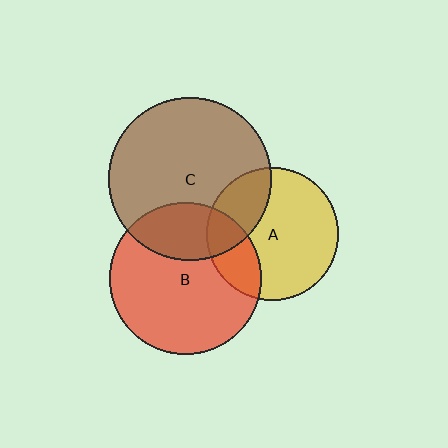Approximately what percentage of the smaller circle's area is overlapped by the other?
Approximately 25%.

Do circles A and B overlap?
Yes.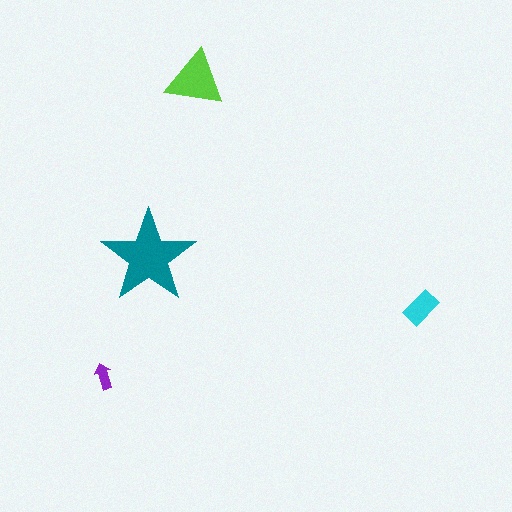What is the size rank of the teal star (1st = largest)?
1st.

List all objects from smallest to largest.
The purple arrow, the cyan rectangle, the lime triangle, the teal star.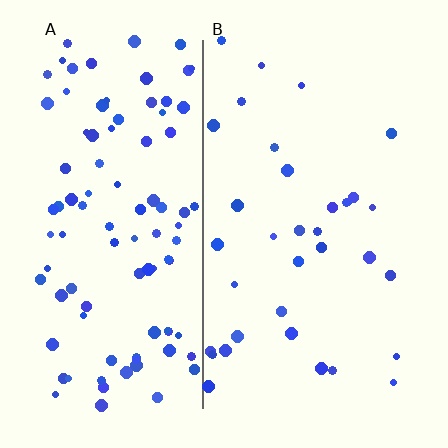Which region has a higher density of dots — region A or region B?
A (the left).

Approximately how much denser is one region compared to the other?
Approximately 2.9× — region A over region B.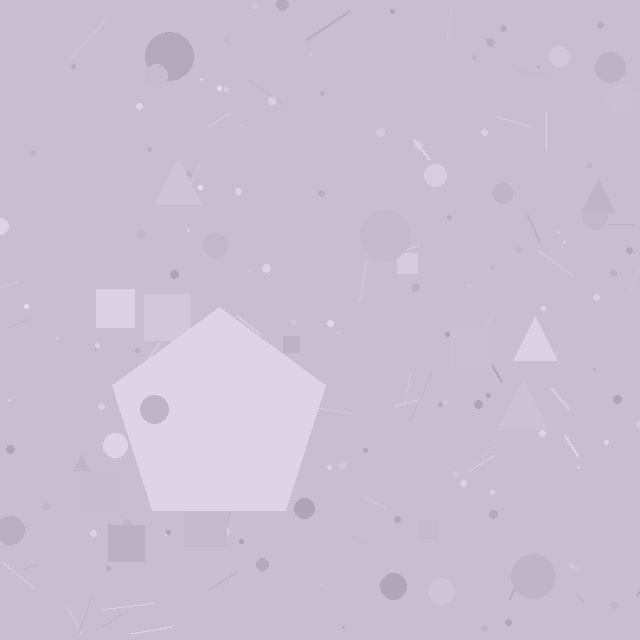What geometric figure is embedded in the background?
A pentagon is embedded in the background.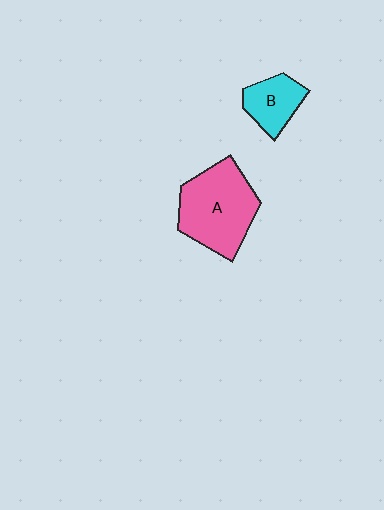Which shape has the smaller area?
Shape B (cyan).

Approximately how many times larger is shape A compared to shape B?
Approximately 2.1 times.